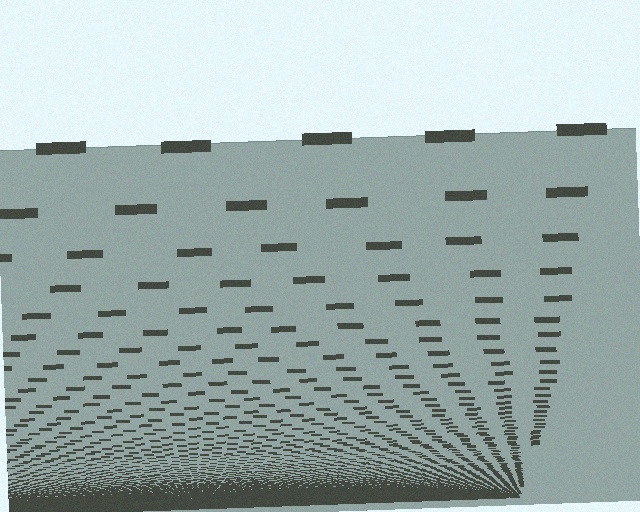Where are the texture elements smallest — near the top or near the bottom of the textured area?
Near the bottom.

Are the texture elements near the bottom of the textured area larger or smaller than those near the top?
Smaller. The gradient is inverted — elements near the bottom are smaller and denser.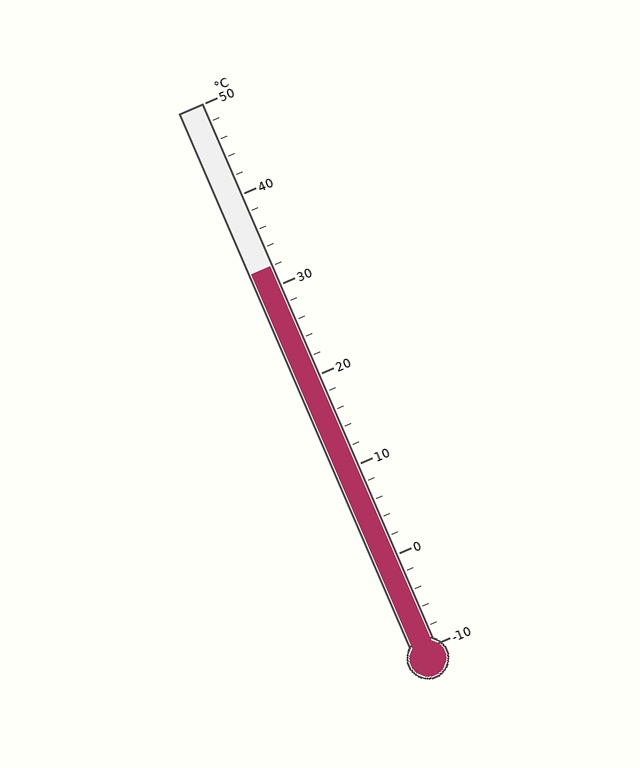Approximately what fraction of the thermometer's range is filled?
The thermometer is filled to approximately 70% of its range.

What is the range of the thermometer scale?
The thermometer scale ranges from -10°C to 50°C.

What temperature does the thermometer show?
The thermometer shows approximately 32°C.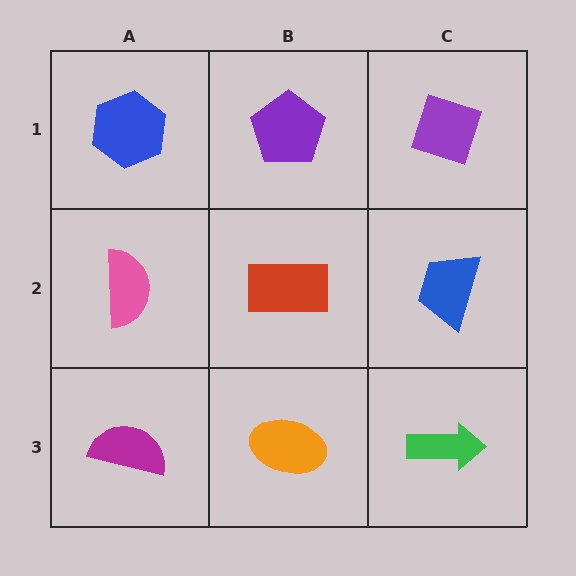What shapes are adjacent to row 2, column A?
A blue hexagon (row 1, column A), a magenta semicircle (row 3, column A), a red rectangle (row 2, column B).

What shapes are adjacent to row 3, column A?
A pink semicircle (row 2, column A), an orange ellipse (row 3, column B).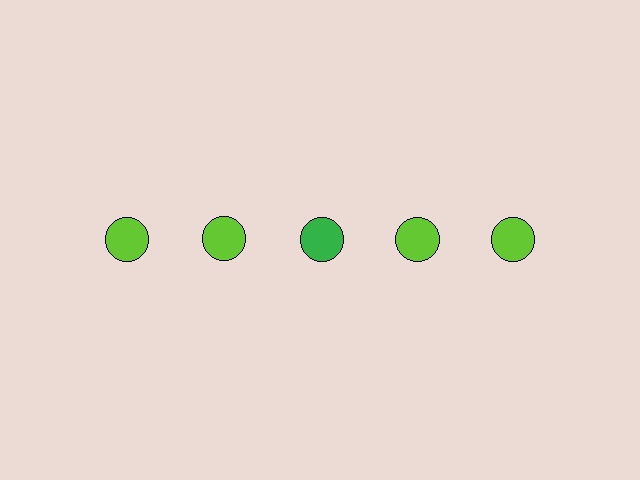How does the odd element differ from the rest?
It has a different color: green instead of lime.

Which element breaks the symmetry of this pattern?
The green circle in the top row, center column breaks the symmetry. All other shapes are lime circles.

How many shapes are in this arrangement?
There are 5 shapes arranged in a grid pattern.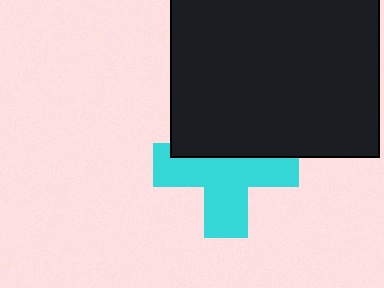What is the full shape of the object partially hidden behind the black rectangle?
The partially hidden object is a cyan cross.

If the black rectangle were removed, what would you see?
You would see the complete cyan cross.